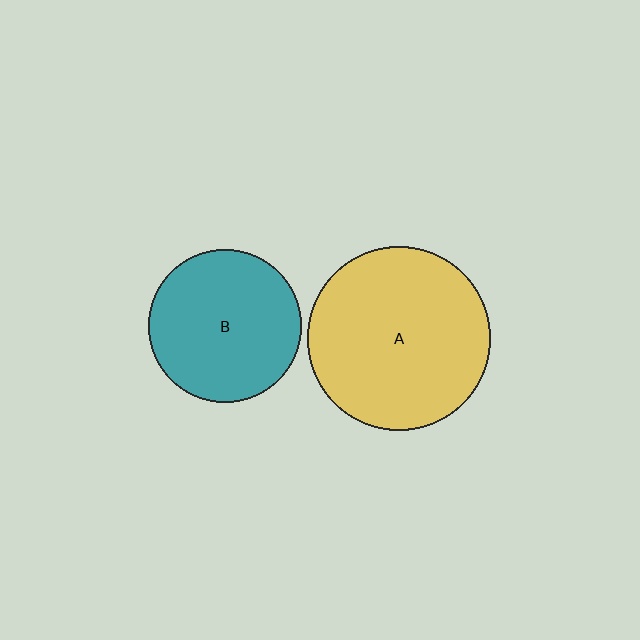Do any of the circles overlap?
No, none of the circles overlap.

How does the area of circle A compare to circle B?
Approximately 1.4 times.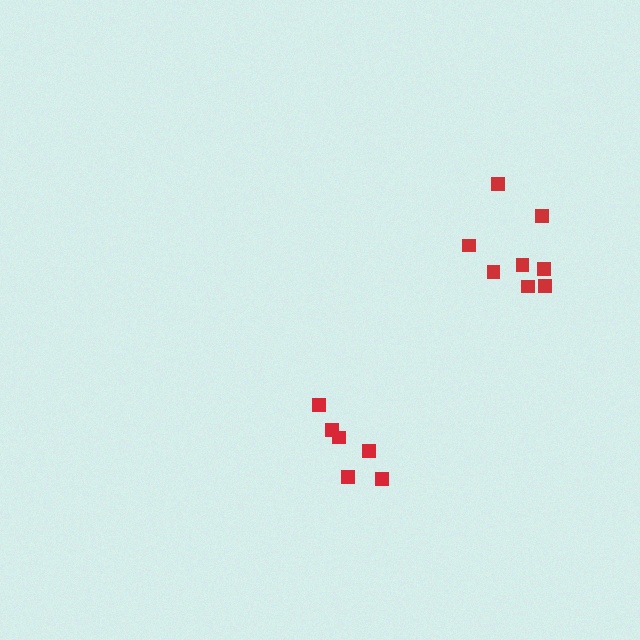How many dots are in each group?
Group 1: 6 dots, Group 2: 8 dots (14 total).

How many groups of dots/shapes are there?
There are 2 groups.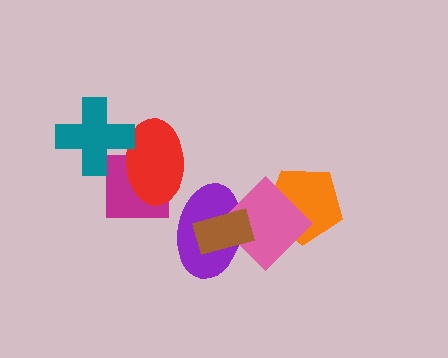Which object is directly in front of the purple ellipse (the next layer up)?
The pink diamond is directly in front of the purple ellipse.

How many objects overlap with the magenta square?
1 object overlaps with the magenta square.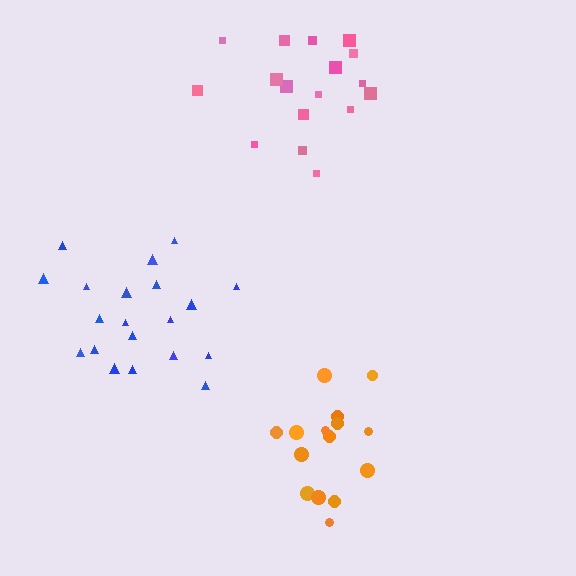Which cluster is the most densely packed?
Orange.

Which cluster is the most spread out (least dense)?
Pink.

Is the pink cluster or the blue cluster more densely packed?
Blue.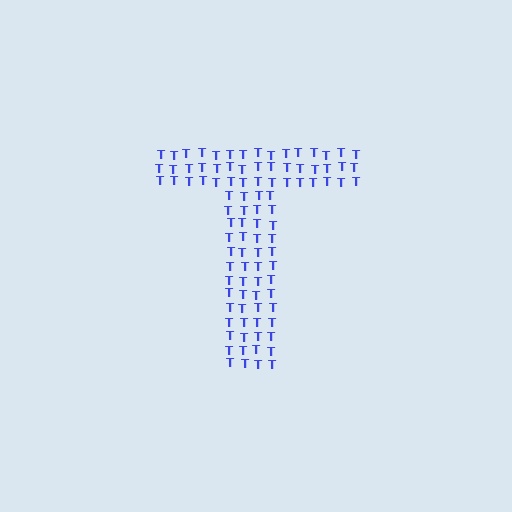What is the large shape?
The large shape is the letter T.